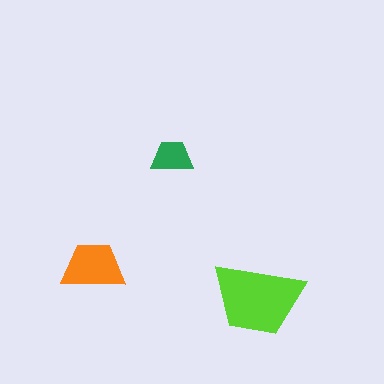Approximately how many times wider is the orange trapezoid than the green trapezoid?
About 1.5 times wider.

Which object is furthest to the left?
The orange trapezoid is leftmost.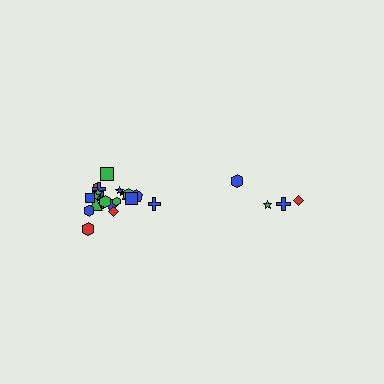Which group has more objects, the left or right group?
The left group.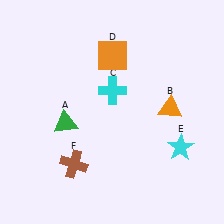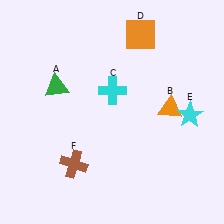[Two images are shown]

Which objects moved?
The objects that moved are: the green triangle (A), the orange square (D), the cyan star (E).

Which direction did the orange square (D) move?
The orange square (D) moved right.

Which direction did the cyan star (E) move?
The cyan star (E) moved up.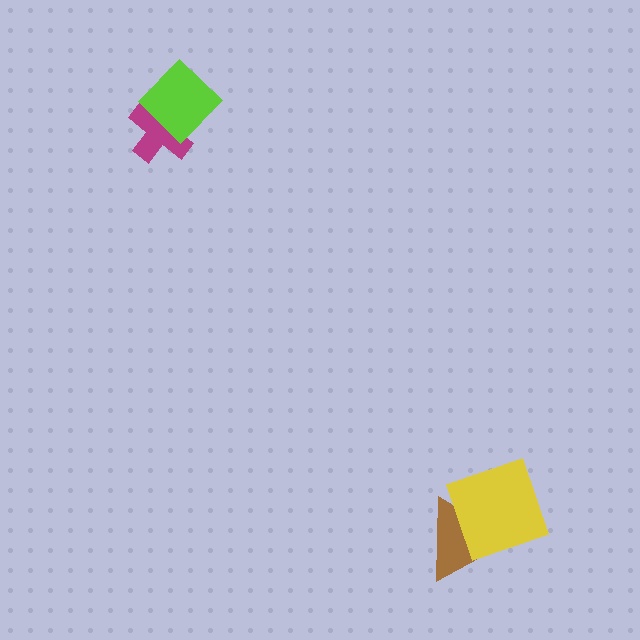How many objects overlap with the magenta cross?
1 object overlaps with the magenta cross.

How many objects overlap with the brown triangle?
1 object overlaps with the brown triangle.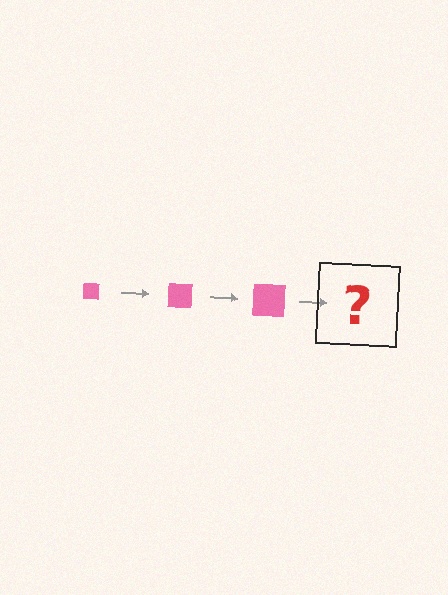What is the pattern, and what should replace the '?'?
The pattern is that the square gets progressively larger each step. The '?' should be a pink square, larger than the previous one.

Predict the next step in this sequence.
The next step is a pink square, larger than the previous one.